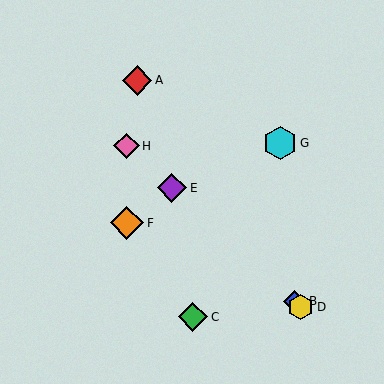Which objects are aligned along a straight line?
Objects B, D, E, H are aligned along a straight line.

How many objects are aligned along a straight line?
4 objects (B, D, E, H) are aligned along a straight line.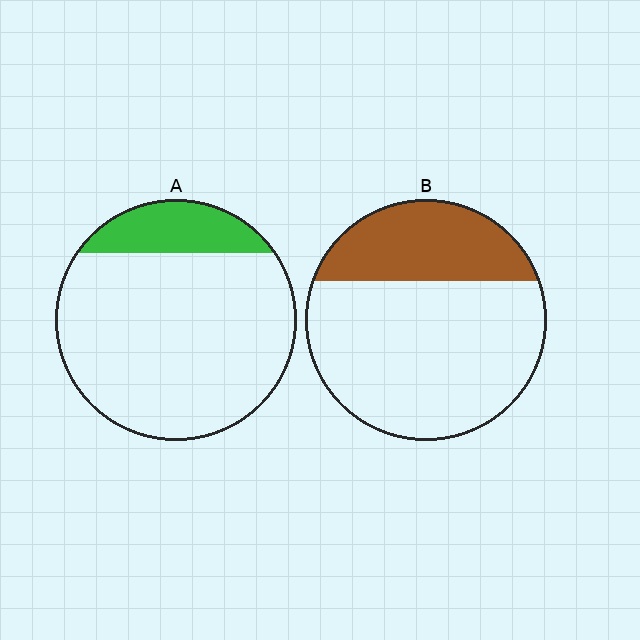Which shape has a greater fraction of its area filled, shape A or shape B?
Shape B.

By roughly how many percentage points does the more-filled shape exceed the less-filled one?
By roughly 15 percentage points (B over A).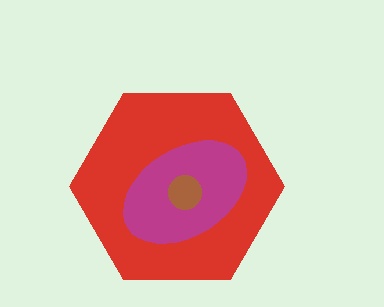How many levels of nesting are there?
3.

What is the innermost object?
The brown circle.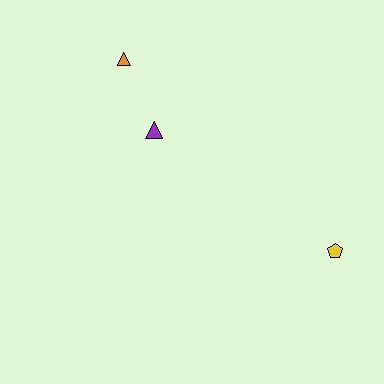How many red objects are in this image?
There are no red objects.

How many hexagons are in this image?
There are no hexagons.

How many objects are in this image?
There are 3 objects.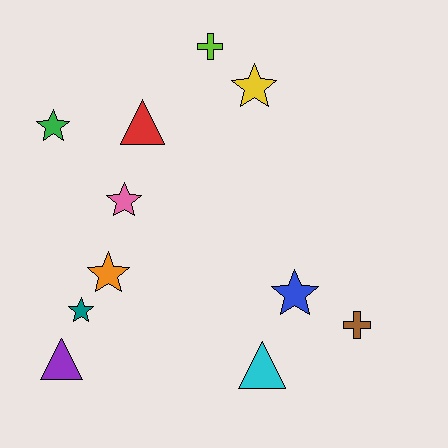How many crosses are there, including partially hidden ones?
There are 2 crosses.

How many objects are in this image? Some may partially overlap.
There are 11 objects.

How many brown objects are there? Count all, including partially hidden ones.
There is 1 brown object.